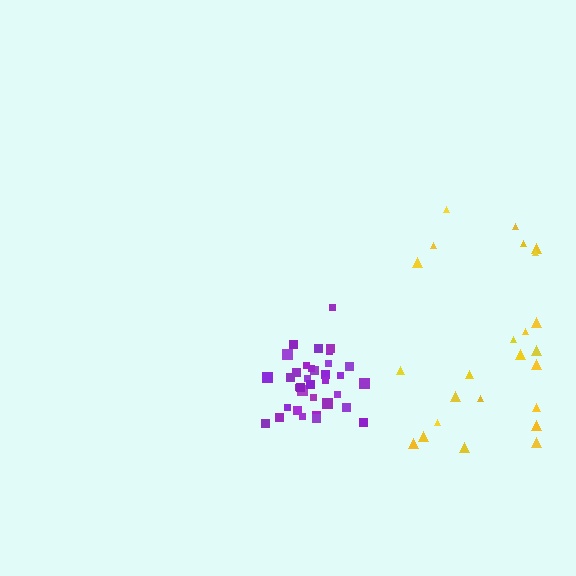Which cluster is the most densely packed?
Purple.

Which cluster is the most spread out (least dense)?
Yellow.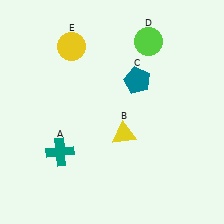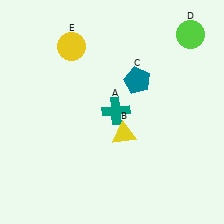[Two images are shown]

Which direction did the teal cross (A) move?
The teal cross (A) moved right.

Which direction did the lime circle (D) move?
The lime circle (D) moved right.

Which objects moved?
The objects that moved are: the teal cross (A), the lime circle (D).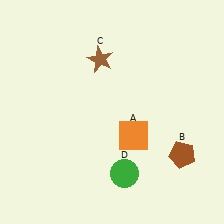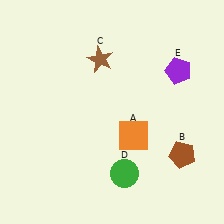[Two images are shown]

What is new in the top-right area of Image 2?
A purple pentagon (E) was added in the top-right area of Image 2.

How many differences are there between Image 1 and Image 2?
There is 1 difference between the two images.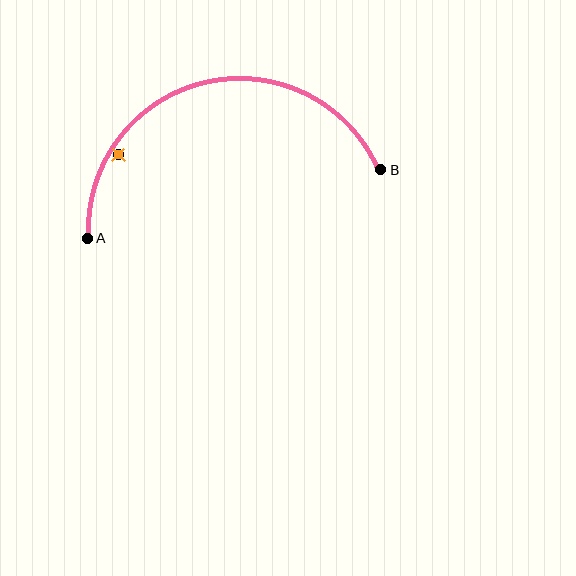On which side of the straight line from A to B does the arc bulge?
The arc bulges above the straight line connecting A and B.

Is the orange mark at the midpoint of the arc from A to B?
No — the orange mark does not lie on the arc at all. It sits slightly inside the curve.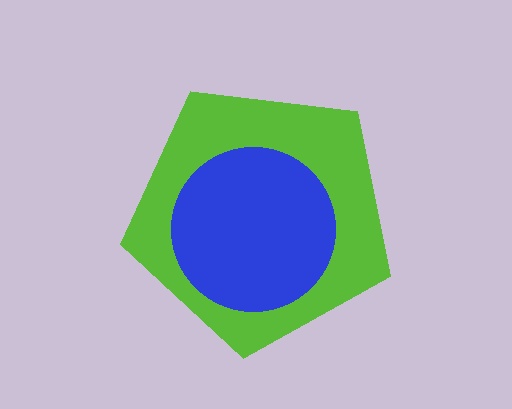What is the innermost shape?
The blue circle.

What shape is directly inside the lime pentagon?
The blue circle.